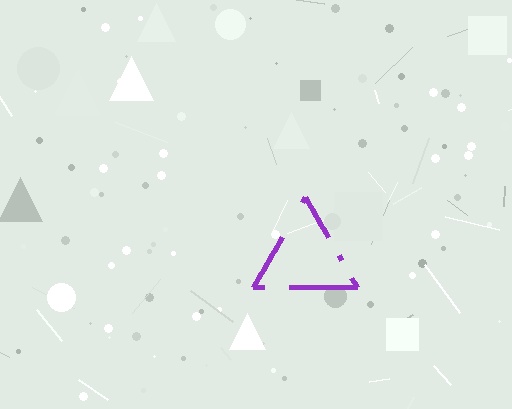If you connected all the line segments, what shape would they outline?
They would outline a triangle.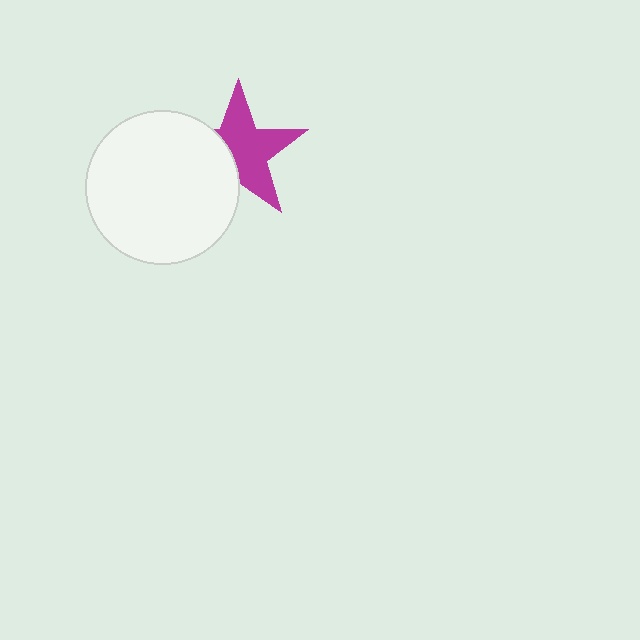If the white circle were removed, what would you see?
You would see the complete magenta star.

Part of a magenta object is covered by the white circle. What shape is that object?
It is a star.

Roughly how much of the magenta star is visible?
About half of it is visible (roughly 63%).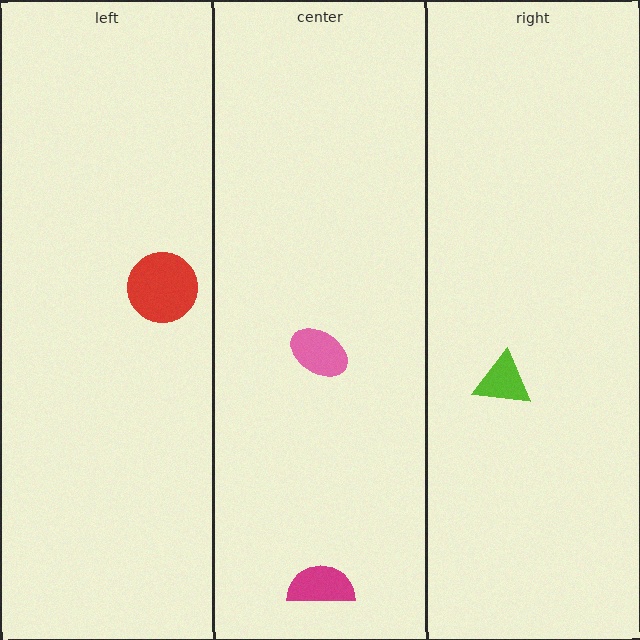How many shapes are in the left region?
1.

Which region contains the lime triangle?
The right region.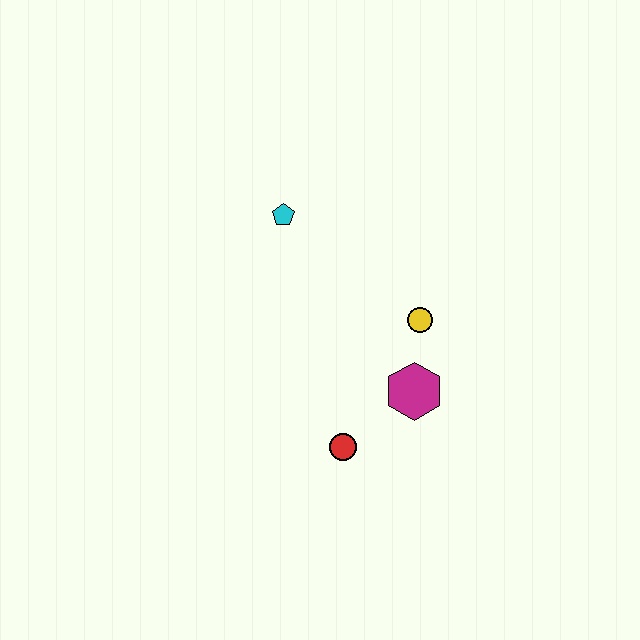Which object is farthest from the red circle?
The cyan pentagon is farthest from the red circle.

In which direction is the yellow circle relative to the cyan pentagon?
The yellow circle is to the right of the cyan pentagon.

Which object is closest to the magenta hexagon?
The yellow circle is closest to the magenta hexagon.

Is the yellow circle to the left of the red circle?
No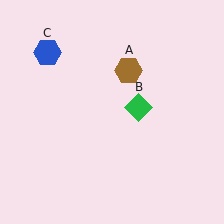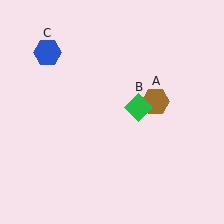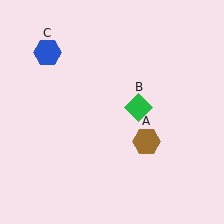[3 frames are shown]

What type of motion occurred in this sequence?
The brown hexagon (object A) rotated clockwise around the center of the scene.